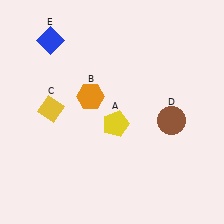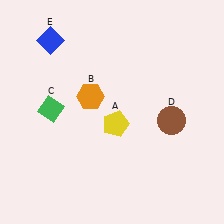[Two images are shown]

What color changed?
The diamond (C) changed from yellow in Image 1 to green in Image 2.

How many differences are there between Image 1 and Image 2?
There is 1 difference between the two images.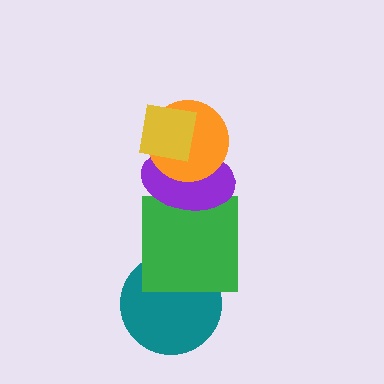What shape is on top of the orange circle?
The yellow square is on top of the orange circle.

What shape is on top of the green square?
The purple ellipse is on top of the green square.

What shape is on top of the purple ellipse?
The orange circle is on top of the purple ellipse.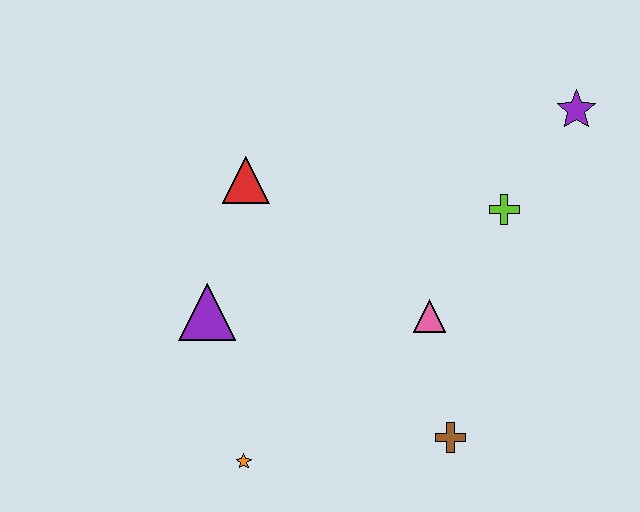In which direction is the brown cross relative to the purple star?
The brown cross is below the purple star.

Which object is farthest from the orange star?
The purple star is farthest from the orange star.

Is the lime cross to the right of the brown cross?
Yes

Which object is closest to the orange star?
The purple triangle is closest to the orange star.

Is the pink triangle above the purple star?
No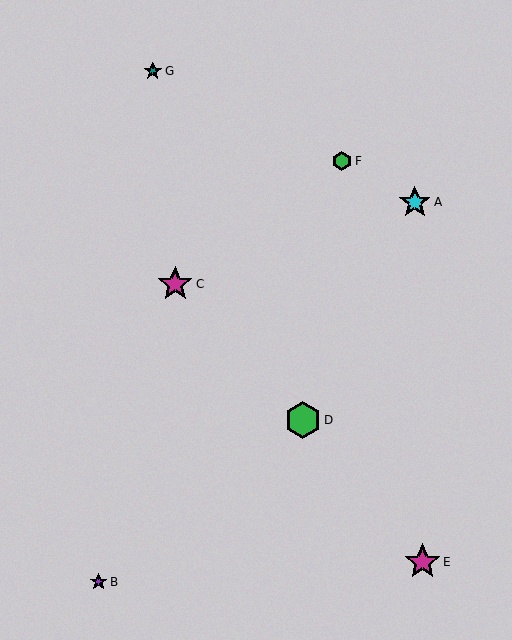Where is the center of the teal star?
The center of the teal star is at (153, 71).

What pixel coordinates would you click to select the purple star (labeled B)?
Click at (99, 582) to select the purple star B.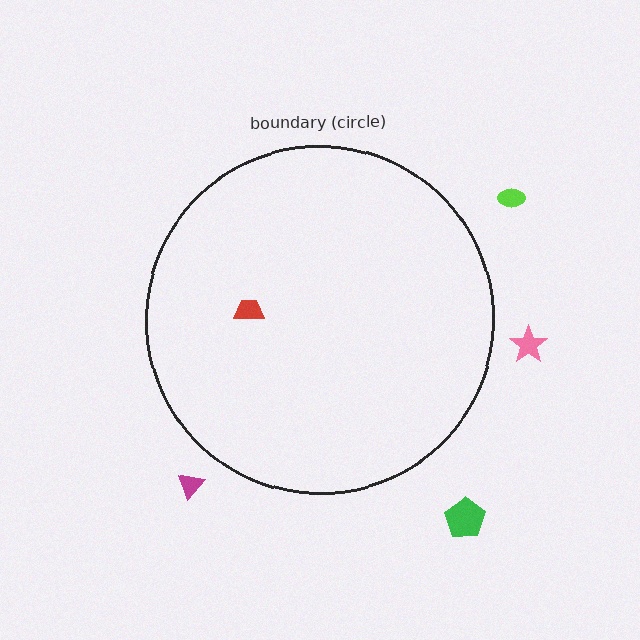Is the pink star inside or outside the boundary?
Outside.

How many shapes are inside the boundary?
1 inside, 4 outside.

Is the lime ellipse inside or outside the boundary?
Outside.